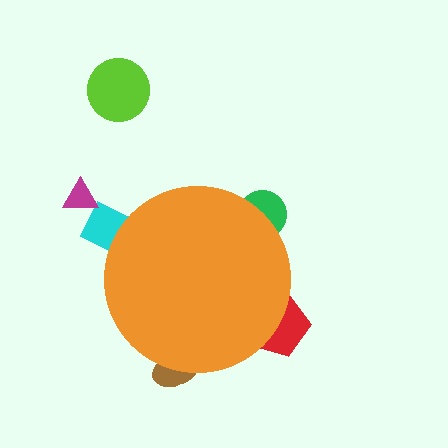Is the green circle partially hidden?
Yes, the green circle is partially hidden behind the orange circle.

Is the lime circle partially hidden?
No, the lime circle is fully visible.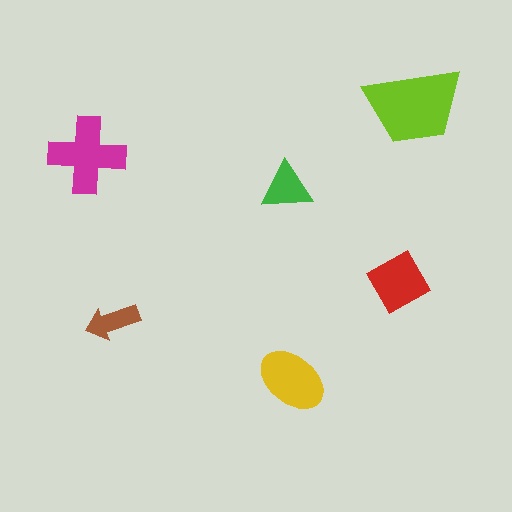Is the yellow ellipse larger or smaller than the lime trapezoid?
Smaller.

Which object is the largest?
The lime trapezoid.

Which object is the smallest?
The brown arrow.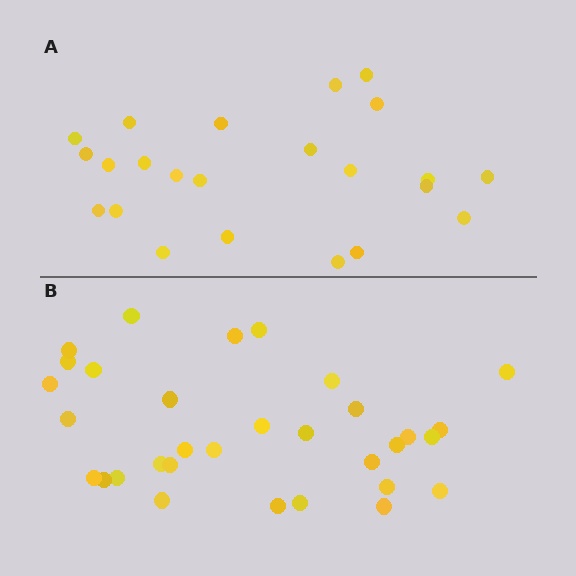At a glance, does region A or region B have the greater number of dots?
Region B (the bottom region) has more dots.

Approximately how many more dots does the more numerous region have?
Region B has roughly 8 or so more dots than region A.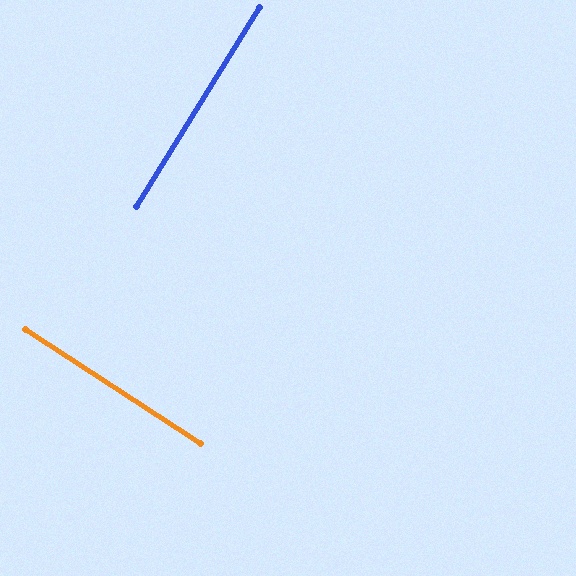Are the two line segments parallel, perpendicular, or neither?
Perpendicular — they meet at approximately 89°.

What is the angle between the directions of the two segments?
Approximately 89 degrees.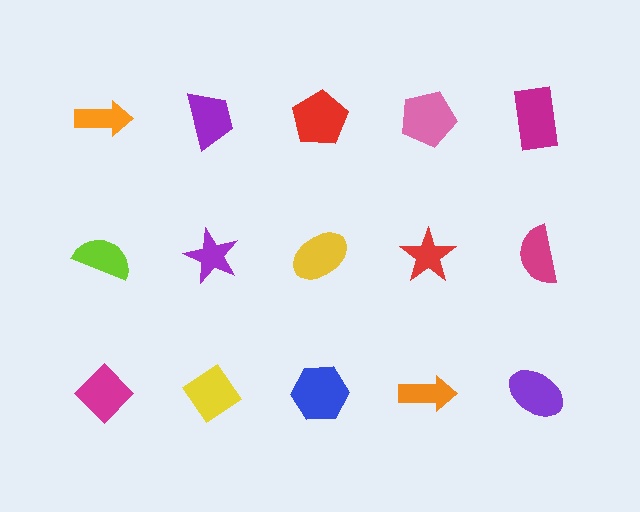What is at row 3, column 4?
An orange arrow.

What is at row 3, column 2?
A yellow diamond.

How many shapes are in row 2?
5 shapes.